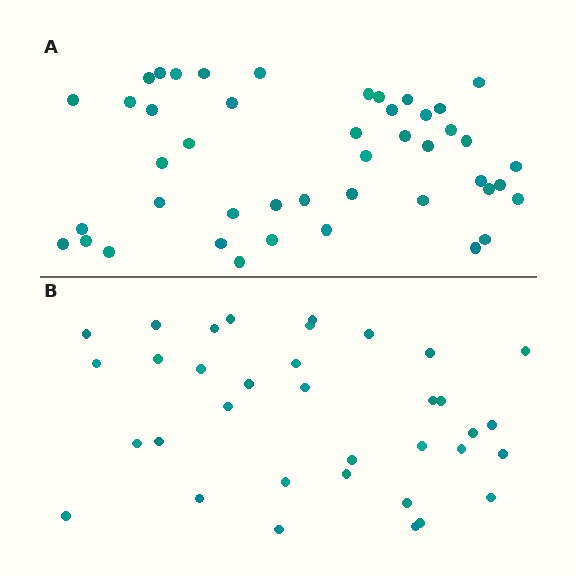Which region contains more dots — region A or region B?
Region A (the top region) has more dots.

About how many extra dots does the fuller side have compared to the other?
Region A has roughly 10 or so more dots than region B.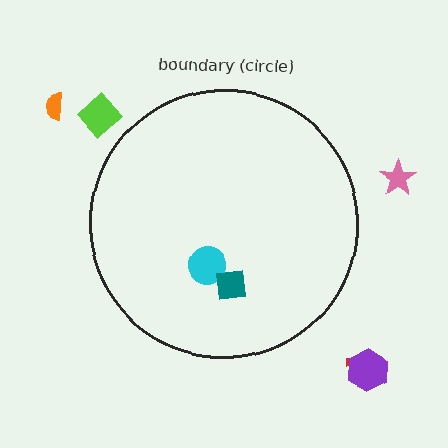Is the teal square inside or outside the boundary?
Inside.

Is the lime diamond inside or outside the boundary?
Outside.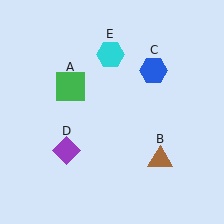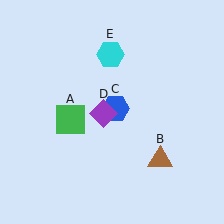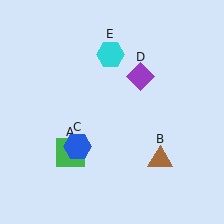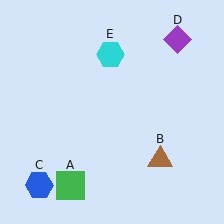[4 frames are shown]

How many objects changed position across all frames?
3 objects changed position: green square (object A), blue hexagon (object C), purple diamond (object D).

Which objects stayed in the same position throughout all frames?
Brown triangle (object B) and cyan hexagon (object E) remained stationary.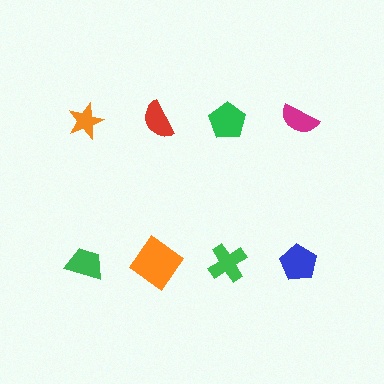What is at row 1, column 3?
A green pentagon.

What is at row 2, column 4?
A blue pentagon.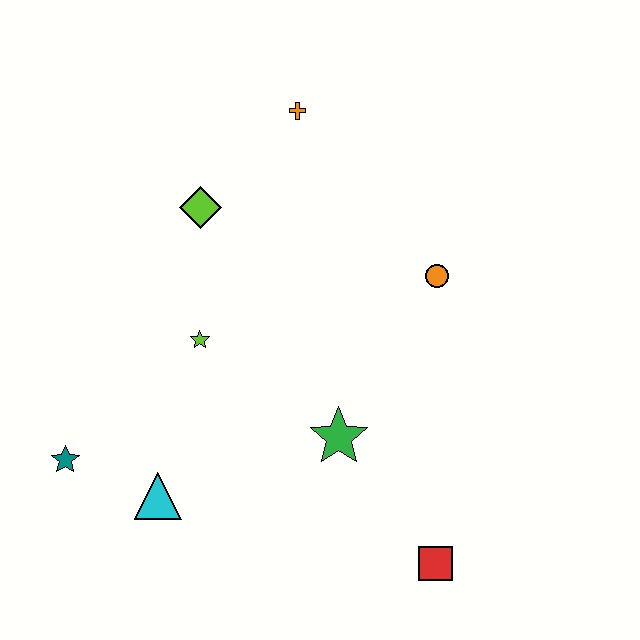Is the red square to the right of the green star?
Yes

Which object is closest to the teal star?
The cyan triangle is closest to the teal star.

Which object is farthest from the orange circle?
The teal star is farthest from the orange circle.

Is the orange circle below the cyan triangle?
No